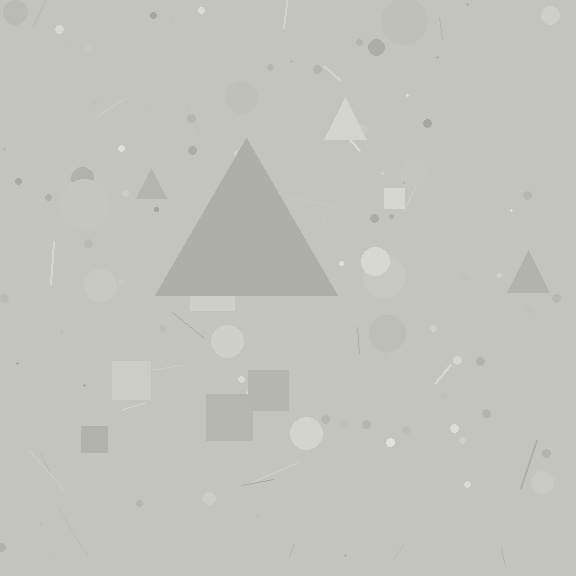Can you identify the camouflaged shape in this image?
The camouflaged shape is a triangle.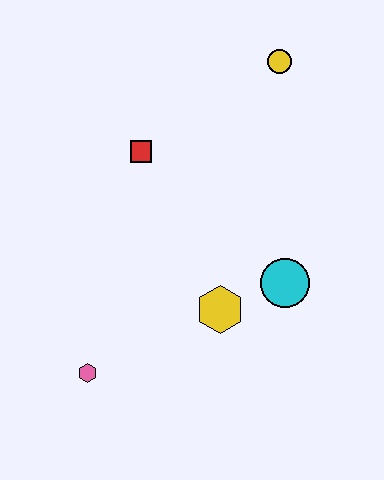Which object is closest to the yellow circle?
The red square is closest to the yellow circle.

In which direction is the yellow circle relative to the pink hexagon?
The yellow circle is above the pink hexagon.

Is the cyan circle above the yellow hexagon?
Yes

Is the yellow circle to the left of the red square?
No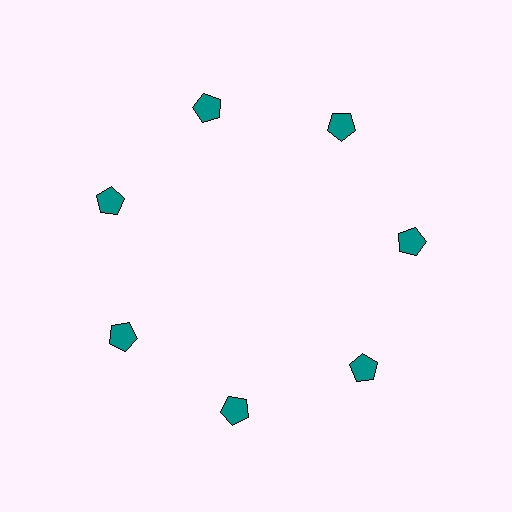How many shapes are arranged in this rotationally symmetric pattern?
There are 7 shapes, arranged in 7 groups of 1.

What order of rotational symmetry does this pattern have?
This pattern has 7-fold rotational symmetry.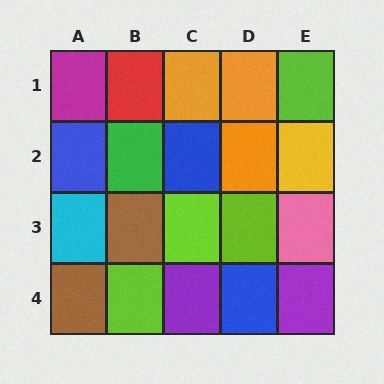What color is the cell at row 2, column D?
Orange.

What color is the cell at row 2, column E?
Yellow.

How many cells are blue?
3 cells are blue.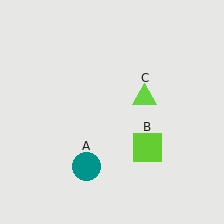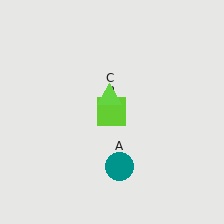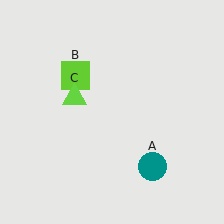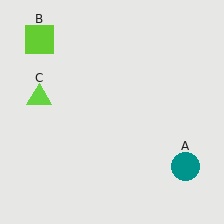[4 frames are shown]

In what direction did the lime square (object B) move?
The lime square (object B) moved up and to the left.